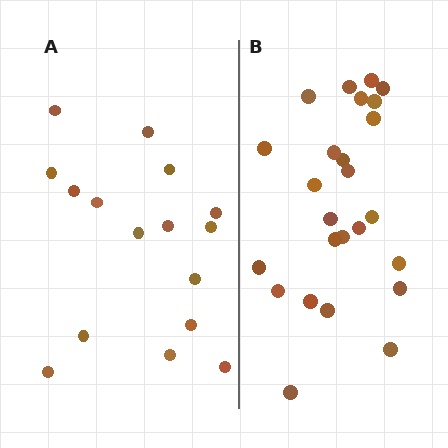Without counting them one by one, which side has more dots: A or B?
Region B (the right region) has more dots.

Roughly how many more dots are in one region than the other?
Region B has roughly 8 or so more dots than region A.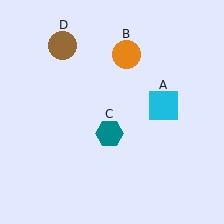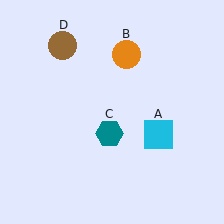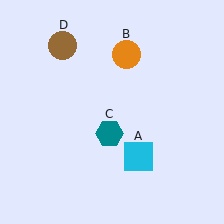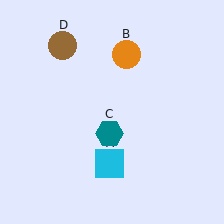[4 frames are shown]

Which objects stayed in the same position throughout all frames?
Orange circle (object B) and teal hexagon (object C) and brown circle (object D) remained stationary.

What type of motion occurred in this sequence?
The cyan square (object A) rotated clockwise around the center of the scene.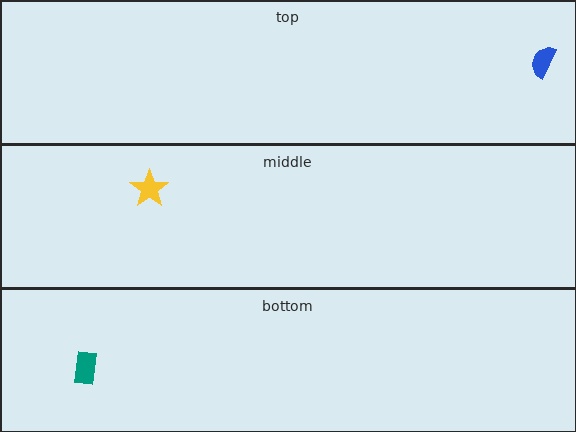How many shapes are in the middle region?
1.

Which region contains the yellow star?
The middle region.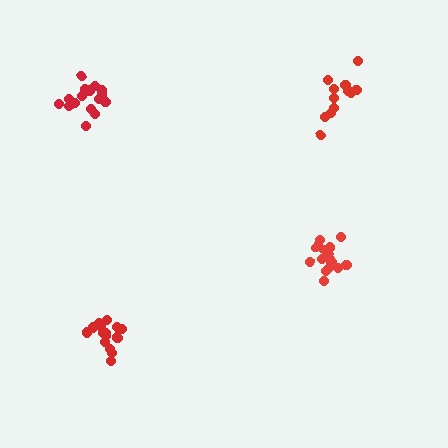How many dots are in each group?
Group 1: 12 dots, Group 2: 18 dots, Group 3: 17 dots, Group 4: 16 dots (63 total).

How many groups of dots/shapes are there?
There are 4 groups.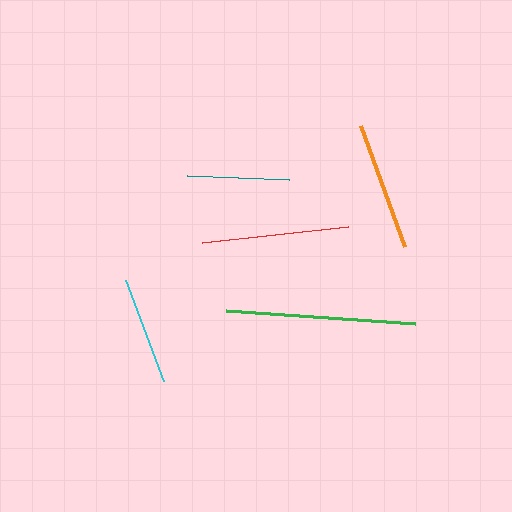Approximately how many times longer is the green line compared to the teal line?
The green line is approximately 1.9 times the length of the teal line.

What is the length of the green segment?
The green segment is approximately 190 pixels long.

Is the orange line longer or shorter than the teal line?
The orange line is longer than the teal line.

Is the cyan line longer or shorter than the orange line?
The orange line is longer than the cyan line.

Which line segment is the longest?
The green line is the longest at approximately 190 pixels.